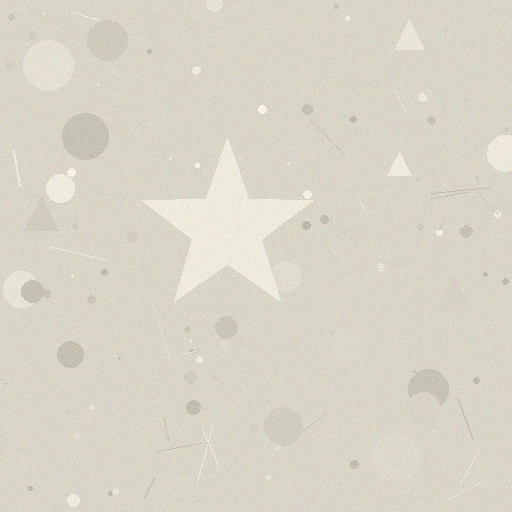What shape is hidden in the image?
A star is hidden in the image.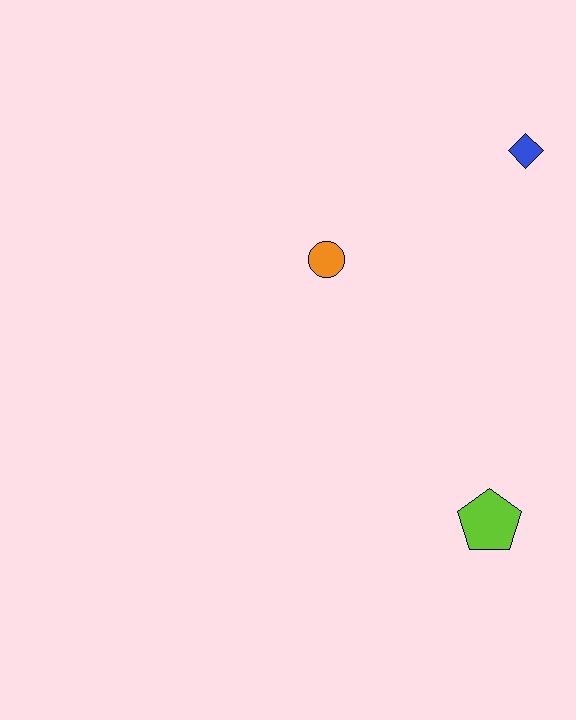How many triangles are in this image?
There are no triangles.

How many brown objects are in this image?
There are no brown objects.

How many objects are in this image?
There are 3 objects.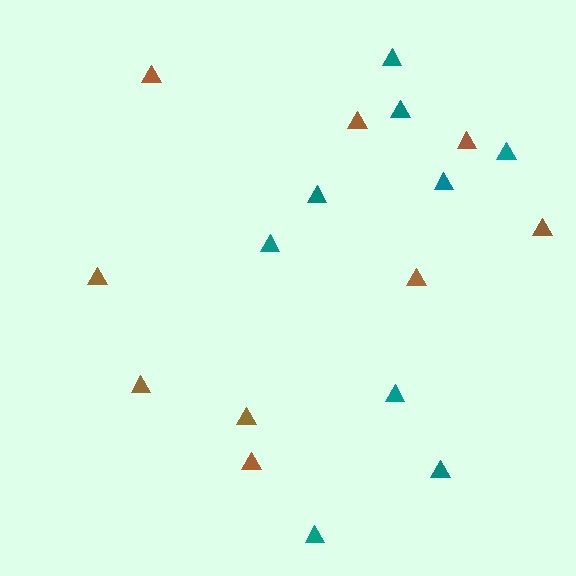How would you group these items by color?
There are 2 groups: one group of teal triangles (9) and one group of brown triangles (9).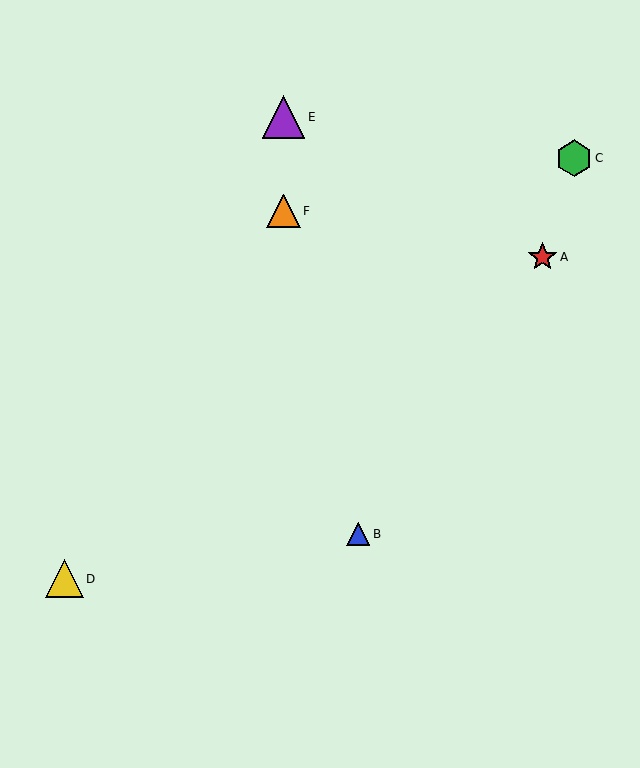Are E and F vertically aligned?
Yes, both are at x≈284.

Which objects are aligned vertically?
Objects E, F are aligned vertically.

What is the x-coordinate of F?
Object F is at x≈284.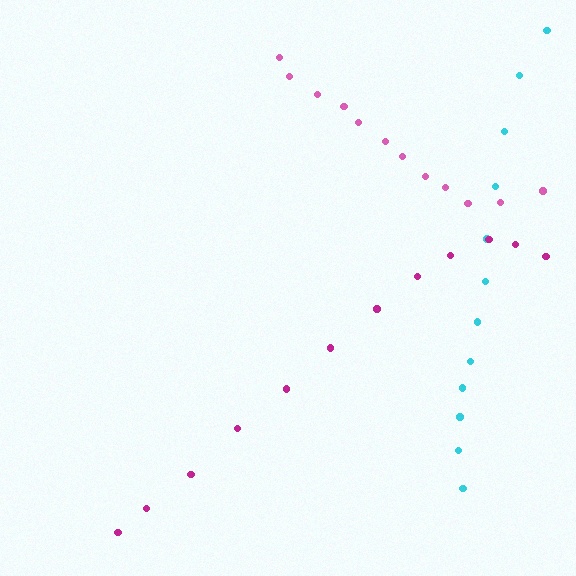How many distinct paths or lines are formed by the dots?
There are 3 distinct paths.